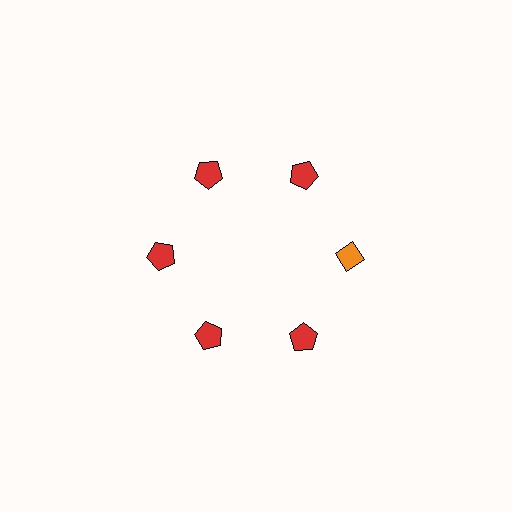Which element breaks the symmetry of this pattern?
The orange diamond at roughly the 3 o'clock position breaks the symmetry. All other shapes are red pentagons.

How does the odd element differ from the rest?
It differs in both color (orange instead of red) and shape (diamond instead of pentagon).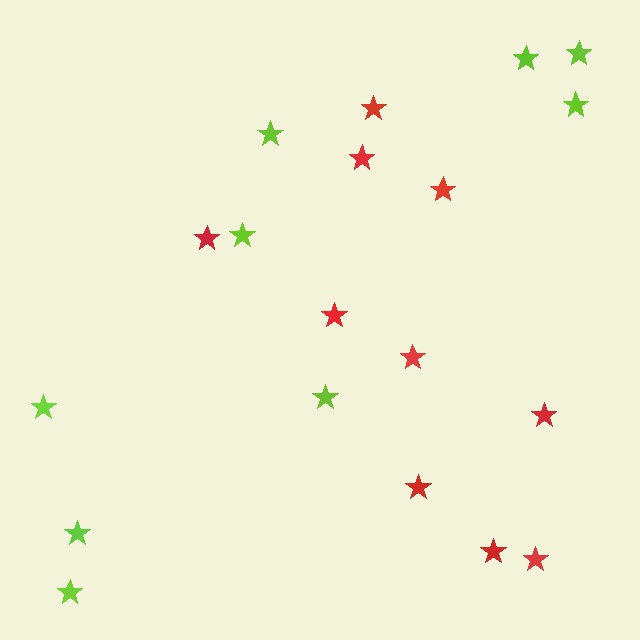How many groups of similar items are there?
There are 2 groups: one group of lime stars (9) and one group of red stars (10).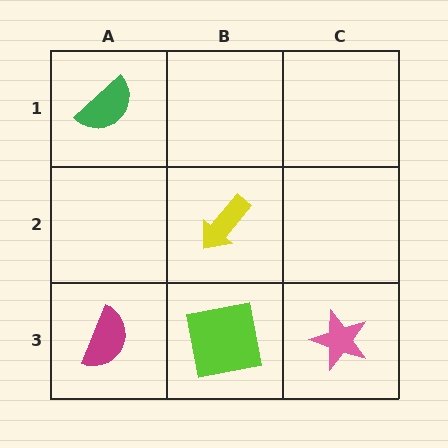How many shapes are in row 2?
1 shape.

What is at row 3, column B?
A lime square.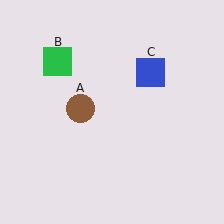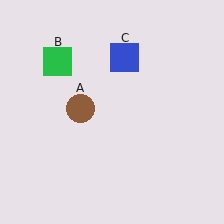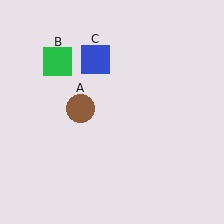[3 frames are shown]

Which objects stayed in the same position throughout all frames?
Brown circle (object A) and green square (object B) remained stationary.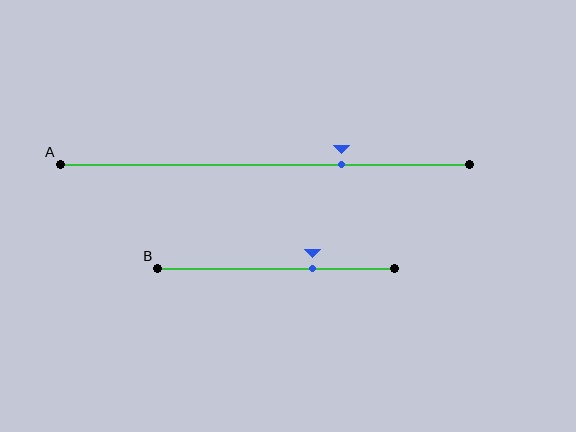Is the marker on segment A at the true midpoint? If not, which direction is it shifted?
No, the marker on segment A is shifted to the right by about 19% of the segment length.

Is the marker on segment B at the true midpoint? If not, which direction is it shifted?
No, the marker on segment B is shifted to the right by about 15% of the segment length.